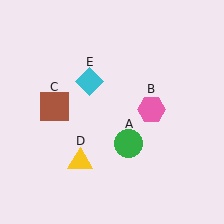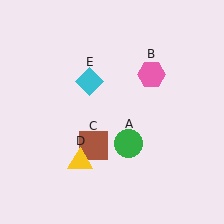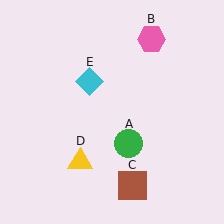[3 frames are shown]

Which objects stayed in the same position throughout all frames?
Green circle (object A) and yellow triangle (object D) and cyan diamond (object E) remained stationary.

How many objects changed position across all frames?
2 objects changed position: pink hexagon (object B), brown square (object C).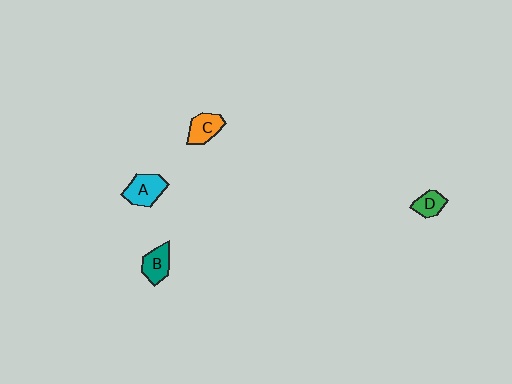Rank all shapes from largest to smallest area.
From largest to smallest: A (cyan), C (orange), B (teal), D (green).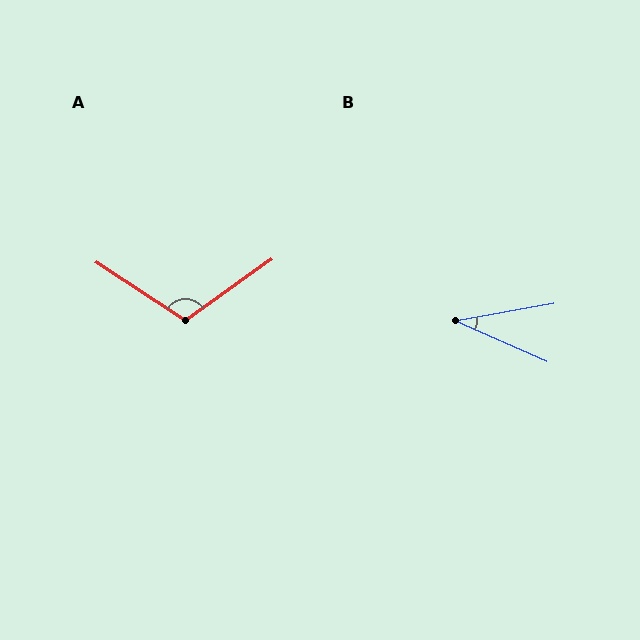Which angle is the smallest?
B, at approximately 34 degrees.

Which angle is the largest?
A, at approximately 112 degrees.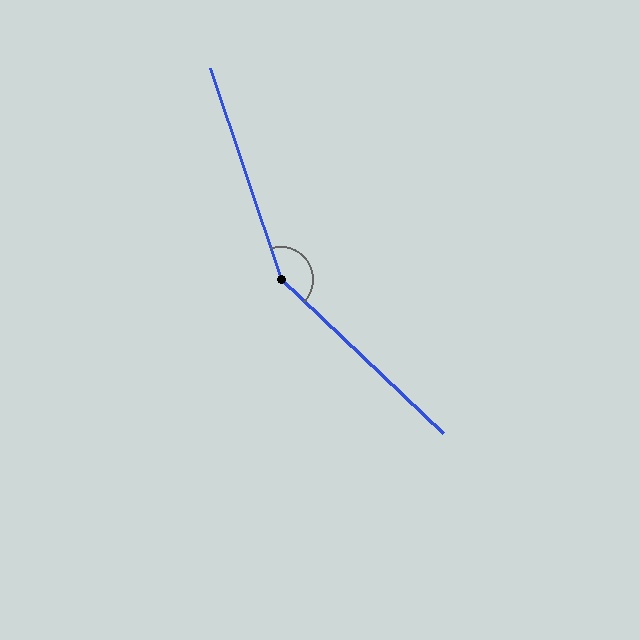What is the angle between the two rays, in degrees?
Approximately 152 degrees.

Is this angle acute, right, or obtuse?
It is obtuse.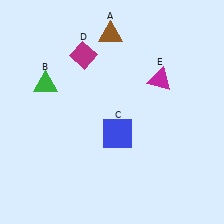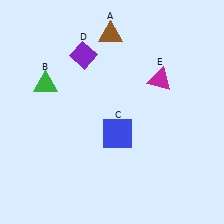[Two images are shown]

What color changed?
The diamond (D) changed from magenta in Image 1 to purple in Image 2.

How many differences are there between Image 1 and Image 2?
There is 1 difference between the two images.